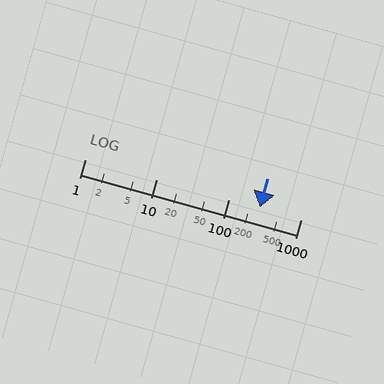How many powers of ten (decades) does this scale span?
The scale spans 3 decades, from 1 to 1000.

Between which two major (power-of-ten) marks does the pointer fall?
The pointer is between 100 and 1000.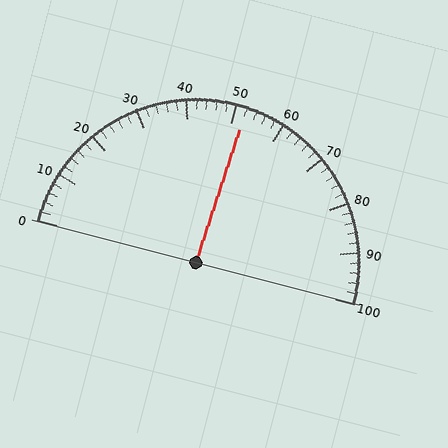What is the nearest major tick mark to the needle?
The nearest major tick mark is 50.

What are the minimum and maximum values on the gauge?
The gauge ranges from 0 to 100.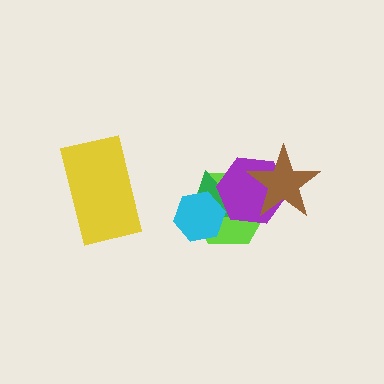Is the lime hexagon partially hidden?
Yes, it is partially covered by another shape.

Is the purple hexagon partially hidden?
Yes, it is partially covered by another shape.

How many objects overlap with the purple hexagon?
3 objects overlap with the purple hexagon.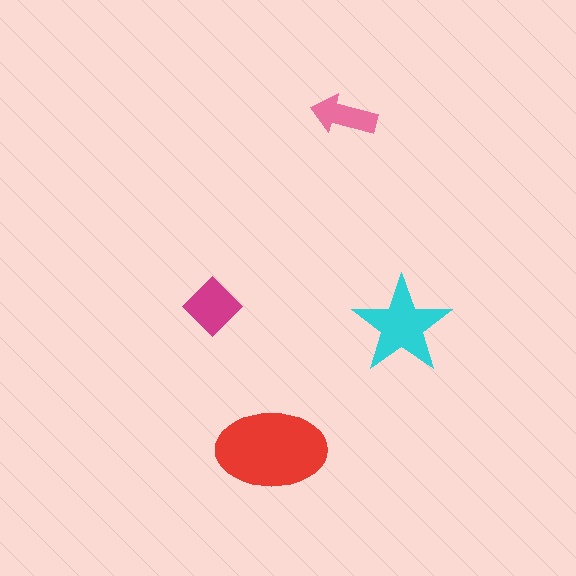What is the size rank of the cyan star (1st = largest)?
2nd.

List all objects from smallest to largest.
The pink arrow, the magenta diamond, the cyan star, the red ellipse.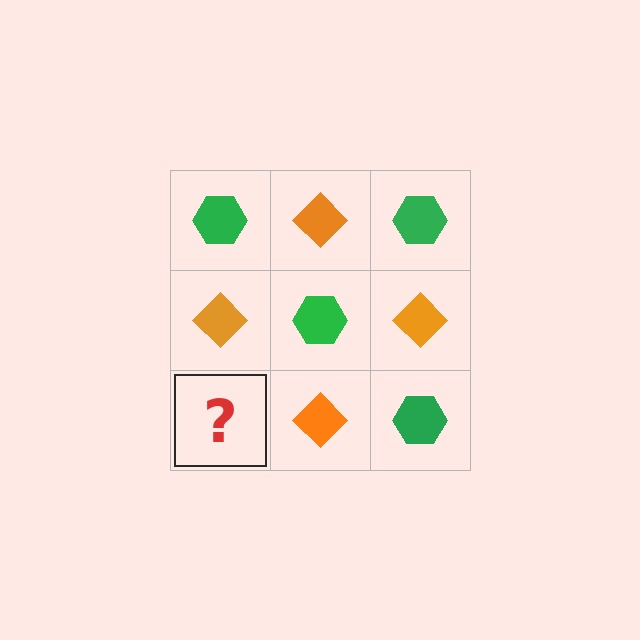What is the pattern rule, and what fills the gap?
The rule is that it alternates green hexagon and orange diamond in a checkerboard pattern. The gap should be filled with a green hexagon.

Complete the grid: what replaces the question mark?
The question mark should be replaced with a green hexagon.